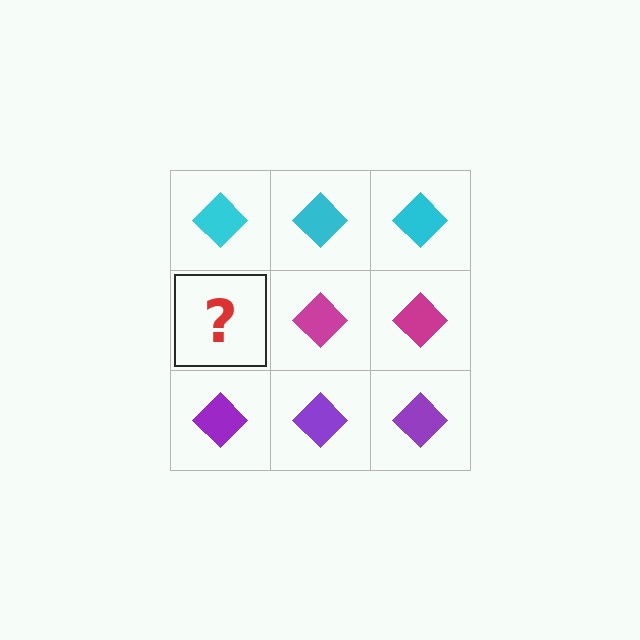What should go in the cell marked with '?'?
The missing cell should contain a magenta diamond.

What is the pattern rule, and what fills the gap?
The rule is that each row has a consistent color. The gap should be filled with a magenta diamond.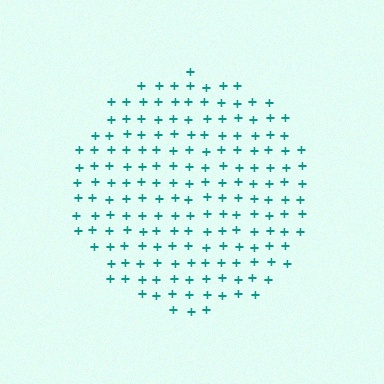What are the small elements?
The small elements are plus signs.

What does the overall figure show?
The overall figure shows a circle.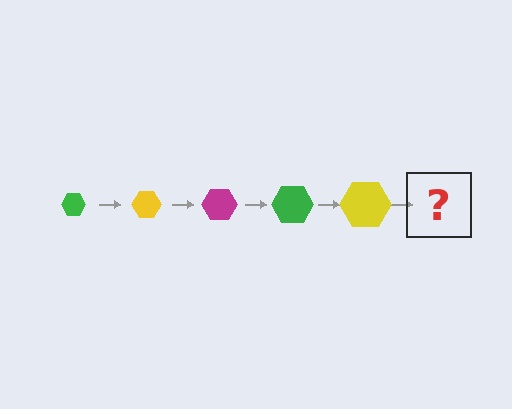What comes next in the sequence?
The next element should be a magenta hexagon, larger than the previous one.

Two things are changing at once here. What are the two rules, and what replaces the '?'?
The two rules are that the hexagon grows larger each step and the color cycles through green, yellow, and magenta. The '?' should be a magenta hexagon, larger than the previous one.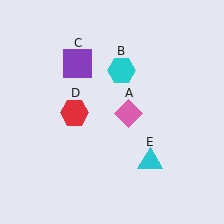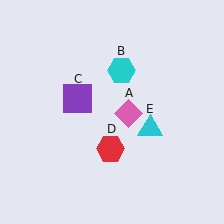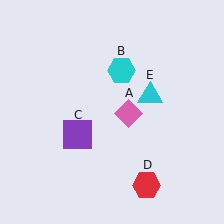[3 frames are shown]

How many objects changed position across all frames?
3 objects changed position: purple square (object C), red hexagon (object D), cyan triangle (object E).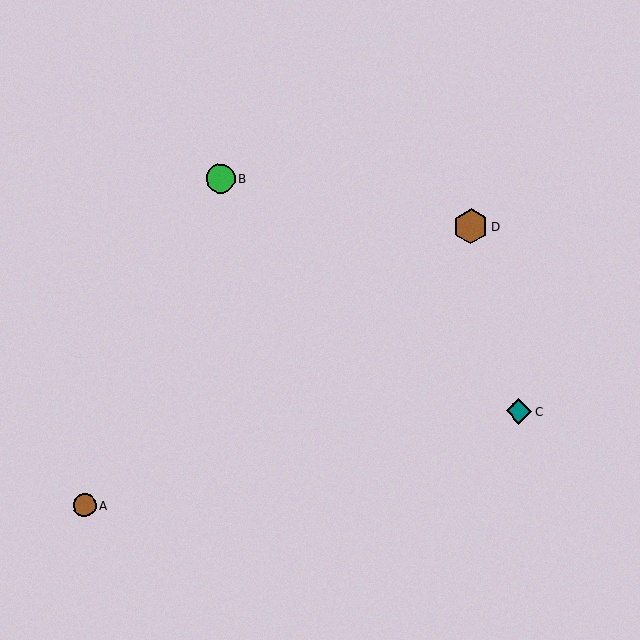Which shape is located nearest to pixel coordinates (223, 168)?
The green circle (labeled B) at (221, 179) is nearest to that location.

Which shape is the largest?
The brown hexagon (labeled D) is the largest.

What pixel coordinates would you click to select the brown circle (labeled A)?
Click at (84, 505) to select the brown circle A.